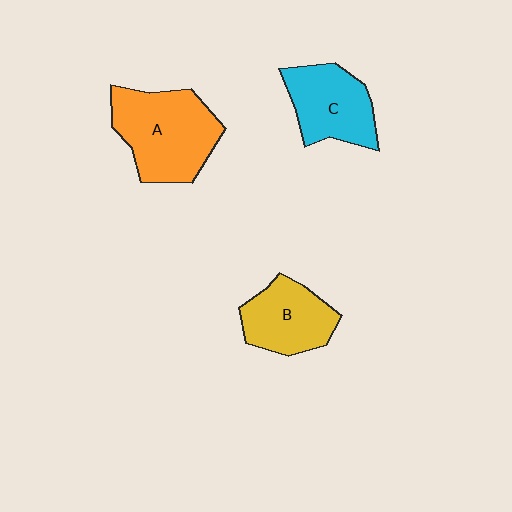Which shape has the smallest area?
Shape B (yellow).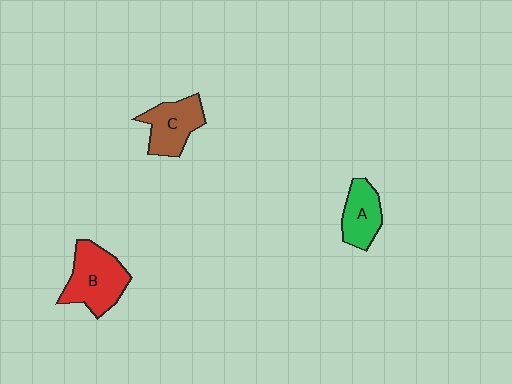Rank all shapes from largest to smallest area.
From largest to smallest: B (red), C (brown), A (green).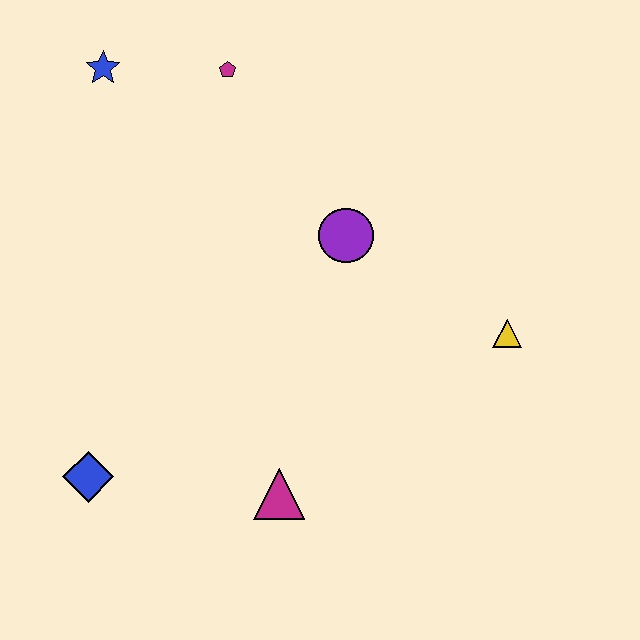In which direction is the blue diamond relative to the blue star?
The blue diamond is below the blue star.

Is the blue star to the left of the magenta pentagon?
Yes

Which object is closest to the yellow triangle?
The purple circle is closest to the yellow triangle.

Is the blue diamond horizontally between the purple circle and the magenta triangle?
No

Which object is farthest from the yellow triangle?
The blue star is farthest from the yellow triangle.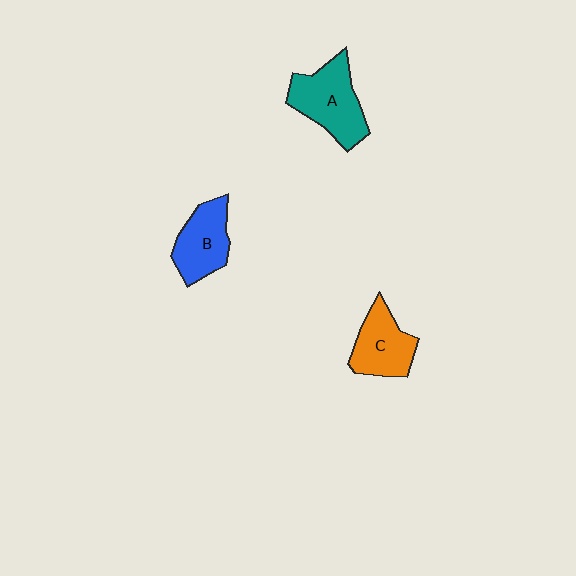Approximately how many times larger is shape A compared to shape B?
Approximately 1.3 times.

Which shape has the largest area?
Shape A (teal).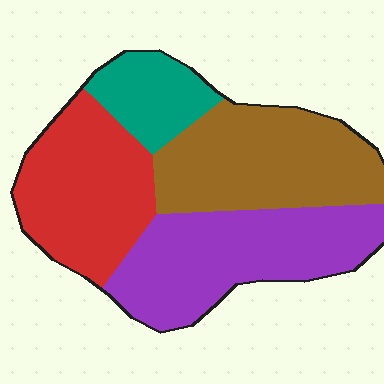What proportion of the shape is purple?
Purple takes up about one third (1/3) of the shape.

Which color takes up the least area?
Teal, at roughly 10%.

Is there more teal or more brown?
Brown.